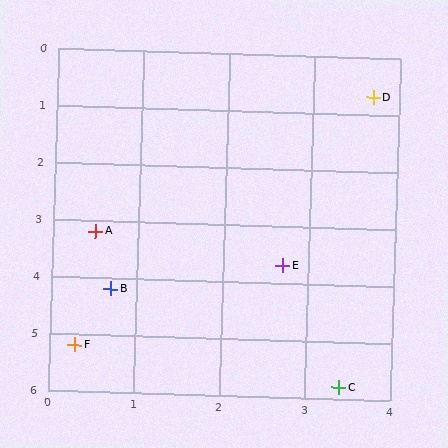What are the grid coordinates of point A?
Point A is at approximately (0.5, 3.2).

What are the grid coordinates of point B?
Point B is at approximately (0.7, 4.2).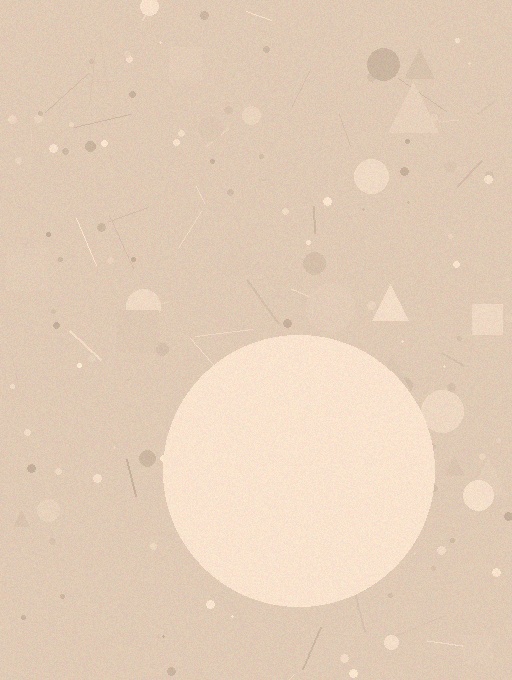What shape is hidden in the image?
A circle is hidden in the image.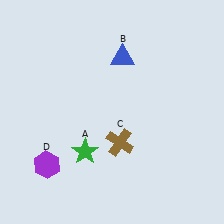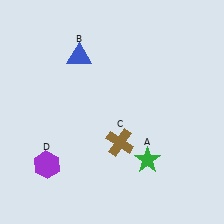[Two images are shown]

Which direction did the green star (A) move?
The green star (A) moved right.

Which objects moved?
The objects that moved are: the green star (A), the blue triangle (B).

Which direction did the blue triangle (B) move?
The blue triangle (B) moved left.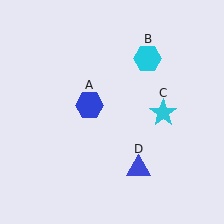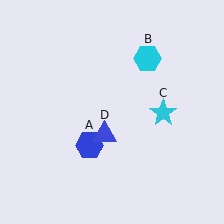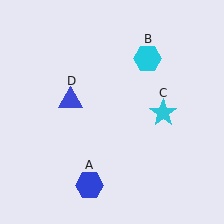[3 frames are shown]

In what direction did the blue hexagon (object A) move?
The blue hexagon (object A) moved down.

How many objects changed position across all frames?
2 objects changed position: blue hexagon (object A), blue triangle (object D).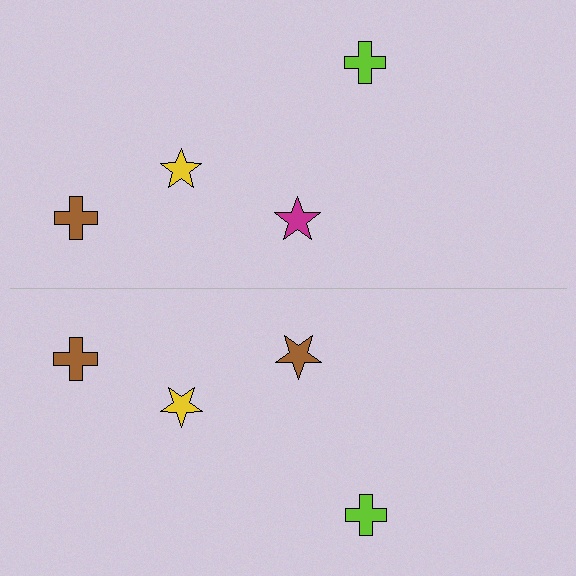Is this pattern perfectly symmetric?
No, the pattern is not perfectly symmetric. The brown star on the bottom side breaks the symmetry — its mirror counterpart is magenta.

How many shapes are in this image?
There are 8 shapes in this image.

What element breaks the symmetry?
The brown star on the bottom side breaks the symmetry — its mirror counterpart is magenta.